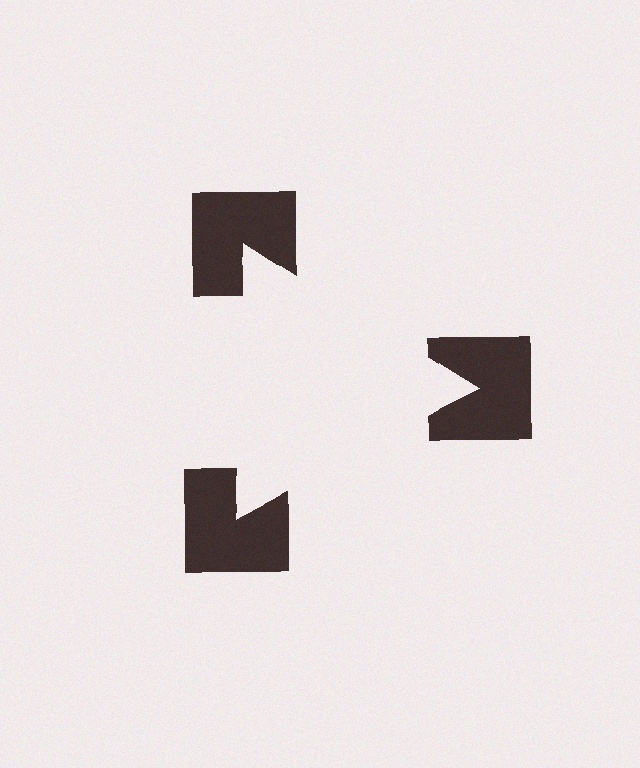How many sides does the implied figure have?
3 sides.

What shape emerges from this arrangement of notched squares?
An illusory triangle — its edges are inferred from the aligned wedge cuts in the notched squares, not physically drawn.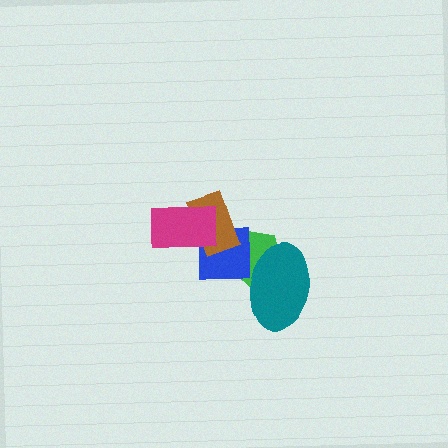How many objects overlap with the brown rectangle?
3 objects overlap with the brown rectangle.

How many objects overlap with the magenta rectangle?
2 objects overlap with the magenta rectangle.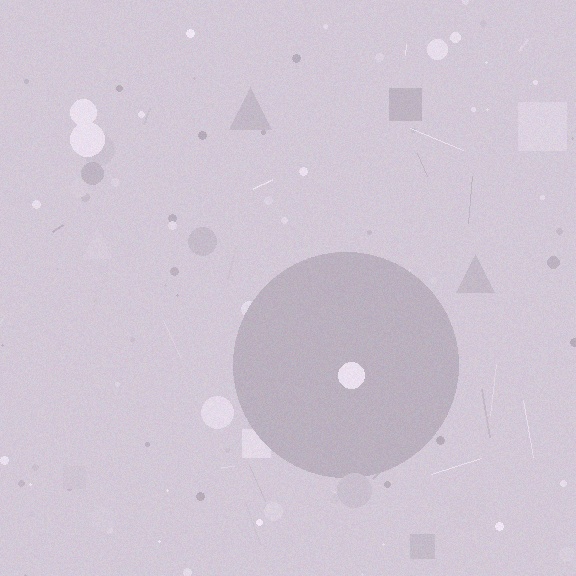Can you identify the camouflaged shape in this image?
The camouflaged shape is a circle.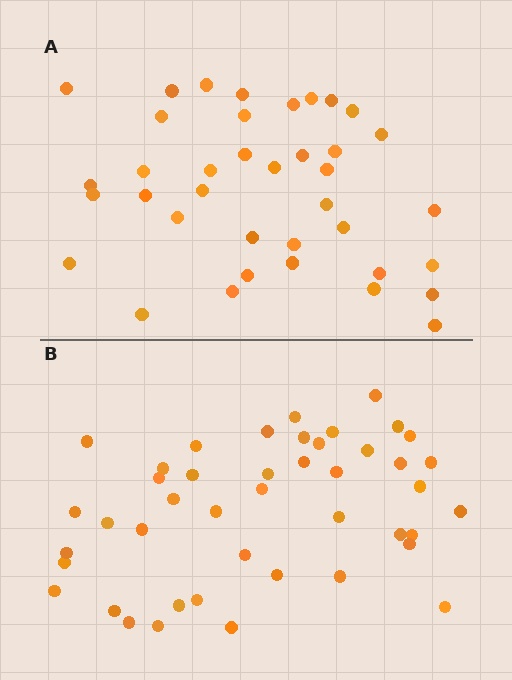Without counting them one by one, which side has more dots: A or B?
Region B (the bottom region) has more dots.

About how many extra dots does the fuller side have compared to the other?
Region B has about 6 more dots than region A.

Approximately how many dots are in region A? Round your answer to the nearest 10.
About 40 dots. (The exact count is 38, which rounds to 40.)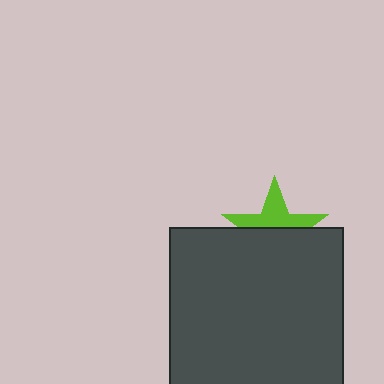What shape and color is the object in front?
The object in front is a dark gray square.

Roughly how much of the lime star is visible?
About half of it is visible (roughly 48%).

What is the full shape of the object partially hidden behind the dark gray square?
The partially hidden object is a lime star.